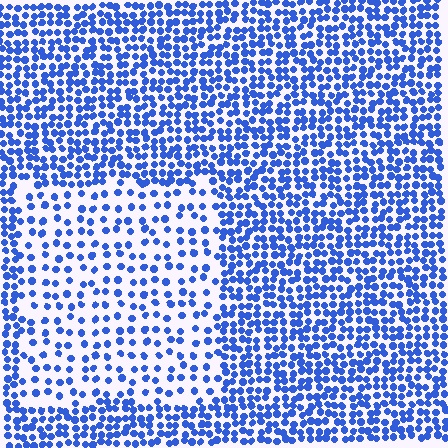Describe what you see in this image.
The image contains small blue elements arranged at two different densities. A rectangle-shaped region is visible where the elements are less densely packed than the surrounding area.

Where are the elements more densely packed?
The elements are more densely packed outside the rectangle boundary.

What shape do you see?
I see a rectangle.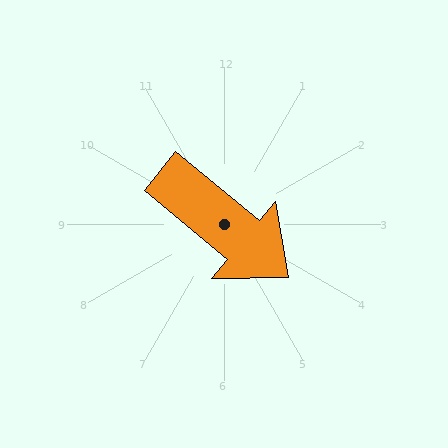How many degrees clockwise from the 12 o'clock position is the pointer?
Approximately 130 degrees.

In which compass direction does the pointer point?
Southeast.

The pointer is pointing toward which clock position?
Roughly 4 o'clock.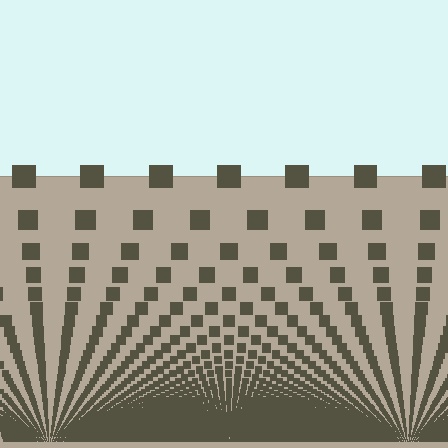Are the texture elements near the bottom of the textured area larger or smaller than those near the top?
Smaller. The gradient is inverted — elements near the bottom are smaller and denser.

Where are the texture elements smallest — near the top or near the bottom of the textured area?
Near the bottom.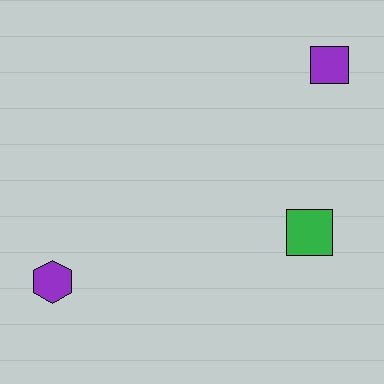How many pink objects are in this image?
There are no pink objects.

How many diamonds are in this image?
There are no diamonds.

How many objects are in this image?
There are 3 objects.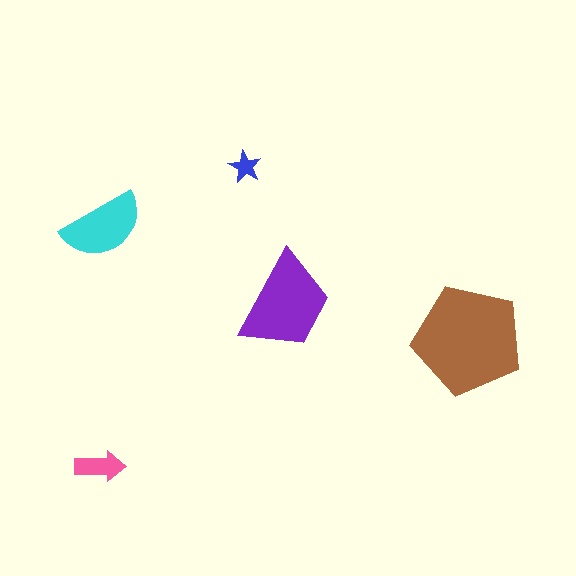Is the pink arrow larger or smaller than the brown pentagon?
Smaller.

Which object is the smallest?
The blue star.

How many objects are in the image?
There are 5 objects in the image.